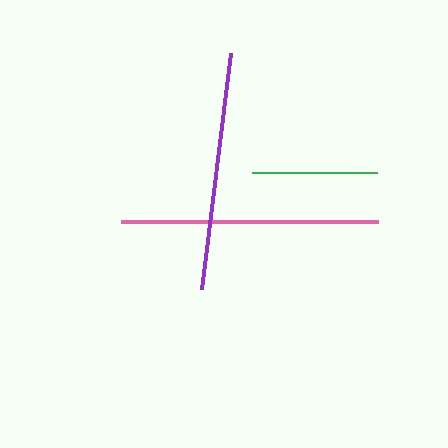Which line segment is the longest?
The pink line is the longest at approximately 257 pixels.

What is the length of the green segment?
The green segment is approximately 125 pixels long.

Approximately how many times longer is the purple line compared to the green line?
The purple line is approximately 1.9 times the length of the green line.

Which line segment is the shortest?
The green line is the shortest at approximately 125 pixels.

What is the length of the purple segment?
The purple segment is approximately 239 pixels long.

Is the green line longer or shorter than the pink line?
The pink line is longer than the green line.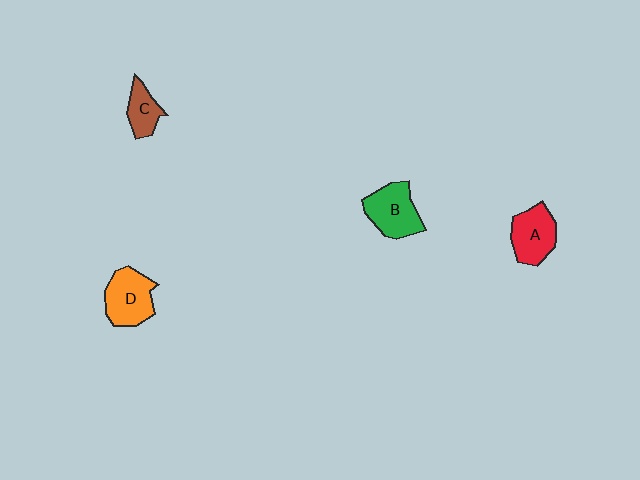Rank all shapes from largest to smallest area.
From largest to smallest: D (orange), B (green), A (red), C (brown).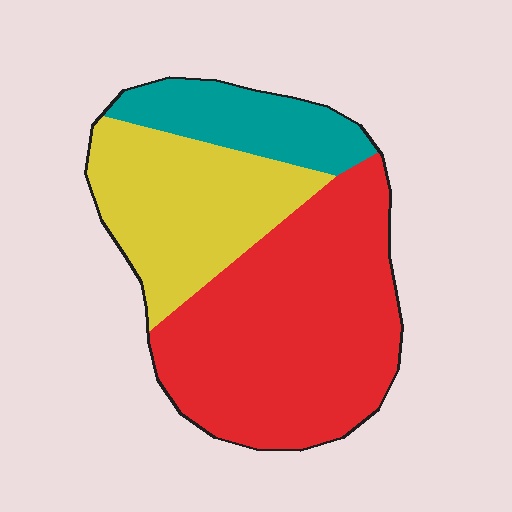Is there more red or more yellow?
Red.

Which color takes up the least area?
Teal, at roughly 15%.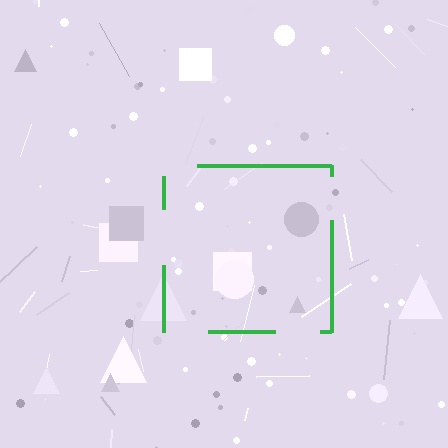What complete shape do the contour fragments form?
The contour fragments form a square.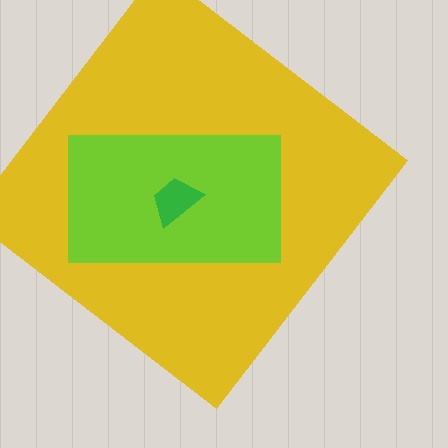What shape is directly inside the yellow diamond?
The lime rectangle.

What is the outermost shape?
The yellow diamond.